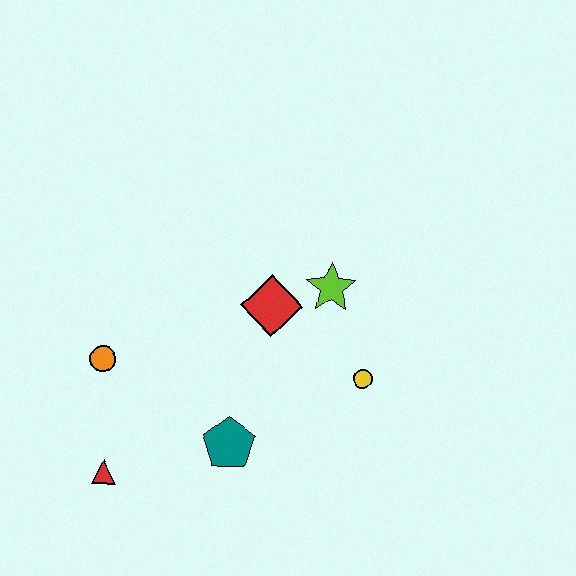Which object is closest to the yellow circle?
The lime star is closest to the yellow circle.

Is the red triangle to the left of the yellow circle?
Yes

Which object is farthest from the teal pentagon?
The lime star is farthest from the teal pentagon.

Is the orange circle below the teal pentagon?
No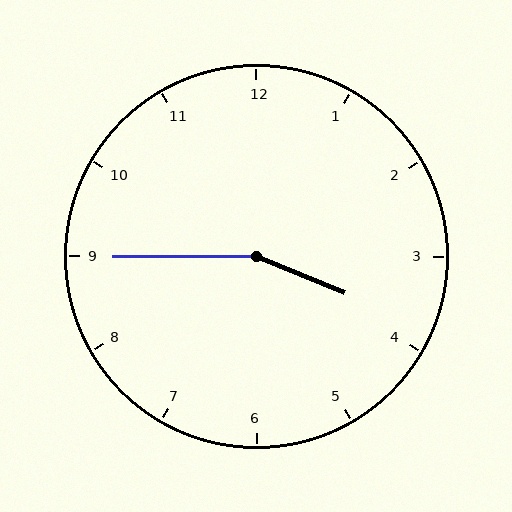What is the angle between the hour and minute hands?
Approximately 158 degrees.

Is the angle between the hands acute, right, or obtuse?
It is obtuse.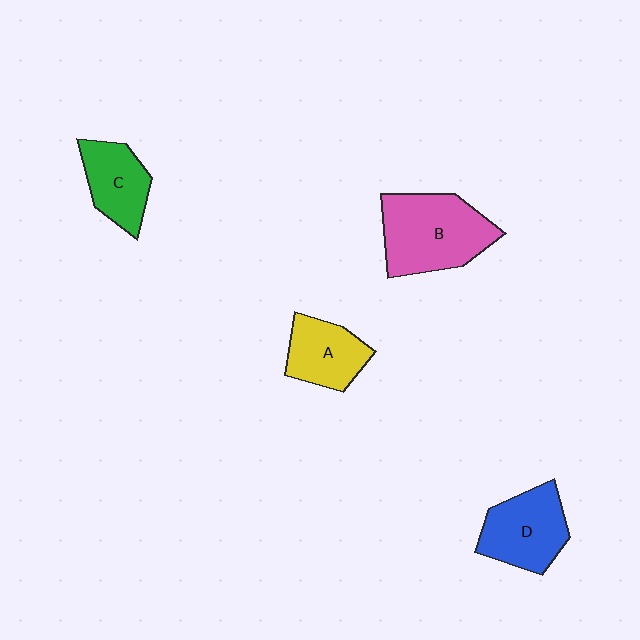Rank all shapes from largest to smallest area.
From largest to smallest: B (pink), D (blue), A (yellow), C (green).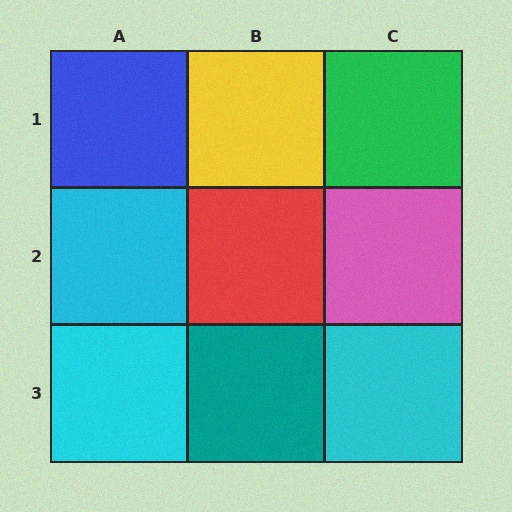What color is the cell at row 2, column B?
Red.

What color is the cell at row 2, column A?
Cyan.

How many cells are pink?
1 cell is pink.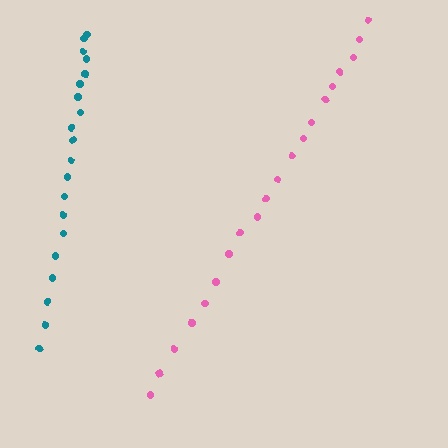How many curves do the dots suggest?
There are 2 distinct paths.